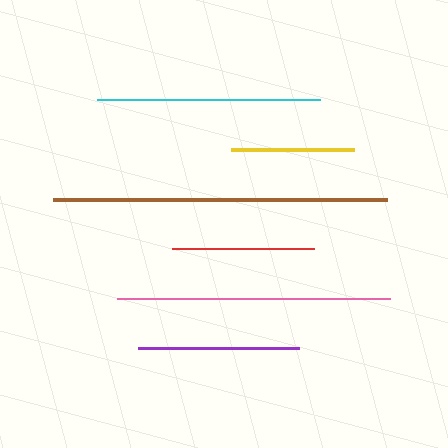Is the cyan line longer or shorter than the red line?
The cyan line is longer than the red line.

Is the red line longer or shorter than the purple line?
The purple line is longer than the red line.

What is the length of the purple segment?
The purple segment is approximately 161 pixels long.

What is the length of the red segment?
The red segment is approximately 142 pixels long.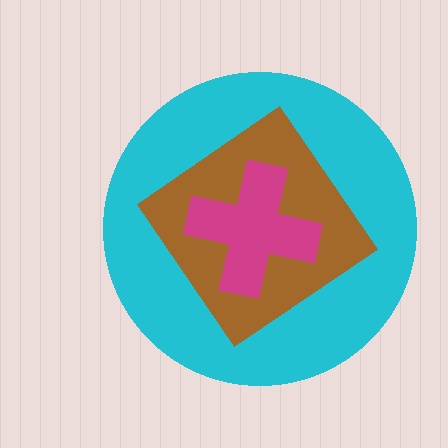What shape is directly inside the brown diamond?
The magenta cross.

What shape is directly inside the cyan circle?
The brown diamond.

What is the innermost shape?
The magenta cross.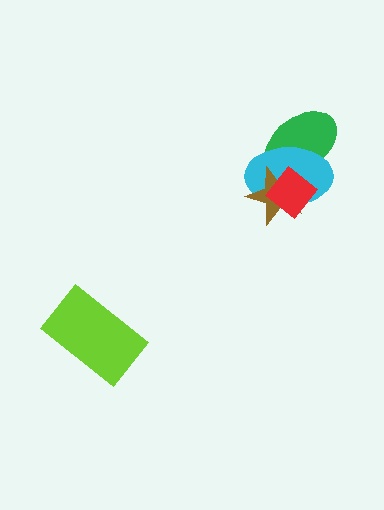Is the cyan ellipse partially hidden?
Yes, it is partially covered by another shape.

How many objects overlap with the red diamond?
3 objects overlap with the red diamond.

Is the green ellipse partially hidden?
Yes, it is partially covered by another shape.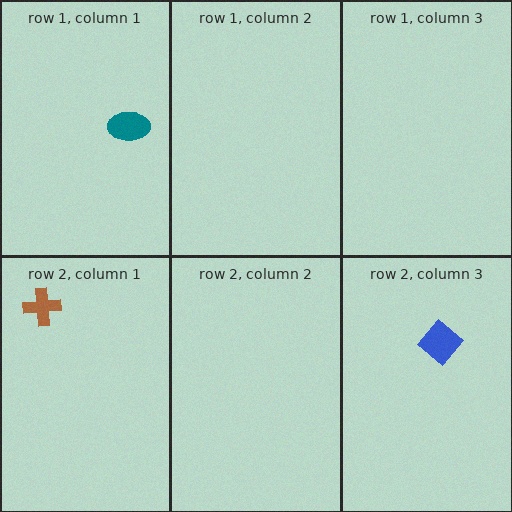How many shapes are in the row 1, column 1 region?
1.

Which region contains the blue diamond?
The row 2, column 3 region.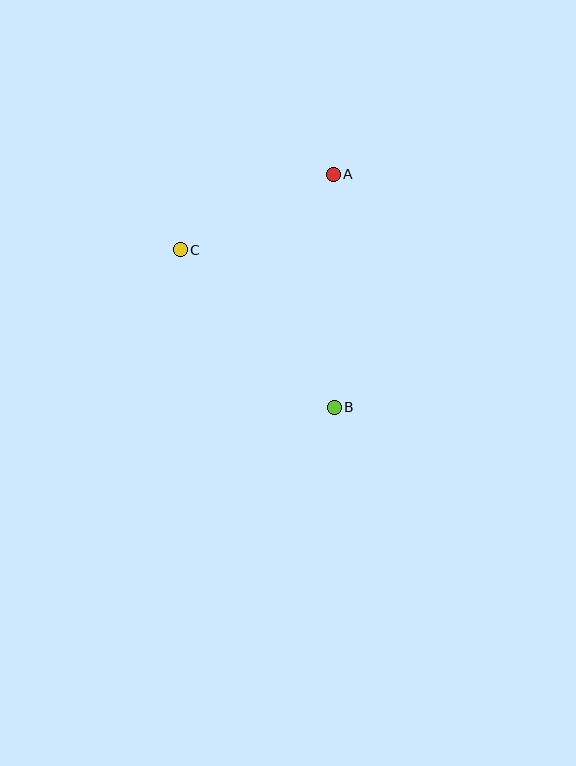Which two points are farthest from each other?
Points A and B are farthest from each other.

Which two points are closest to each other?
Points A and C are closest to each other.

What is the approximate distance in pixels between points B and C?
The distance between B and C is approximately 220 pixels.